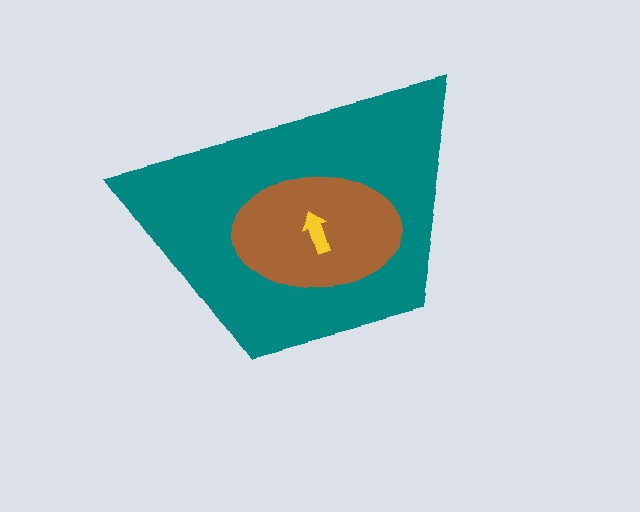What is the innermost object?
The yellow arrow.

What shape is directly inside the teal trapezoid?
The brown ellipse.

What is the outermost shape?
The teal trapezoid.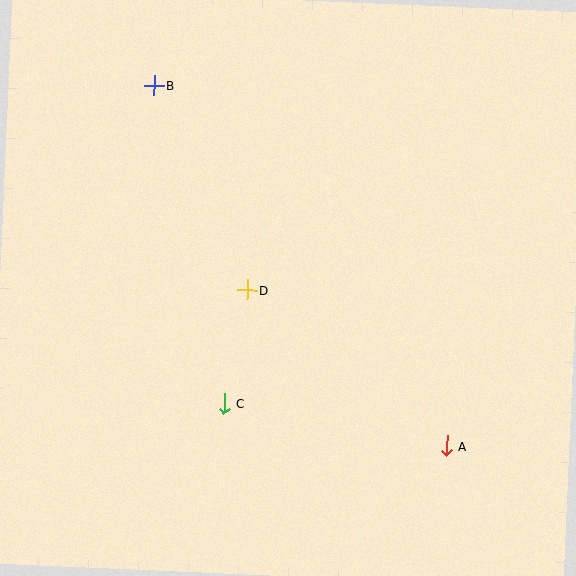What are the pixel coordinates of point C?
Point C is at (224, 403).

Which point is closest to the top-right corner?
Point B is closest to the top-right corner.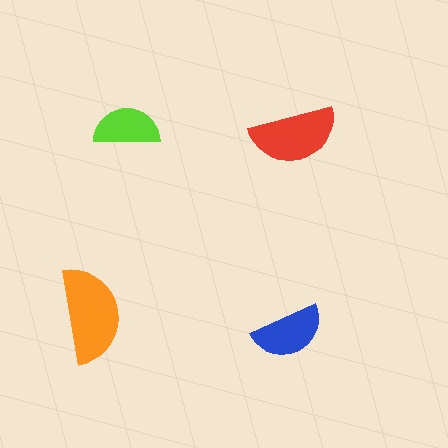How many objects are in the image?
There are 4 objects in the image.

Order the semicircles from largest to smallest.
the orange one, the red one, the blue one, the lime one.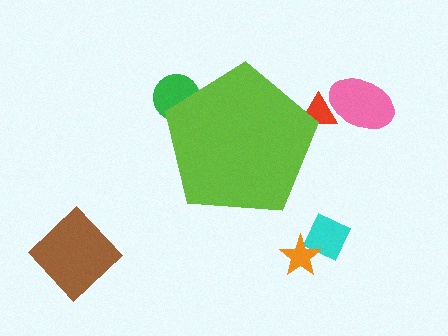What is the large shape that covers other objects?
A lime pentagon.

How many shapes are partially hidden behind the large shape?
2 shapes are partially hidden.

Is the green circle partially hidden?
Yes, the green circle is partially hidden behind the lime pentagon.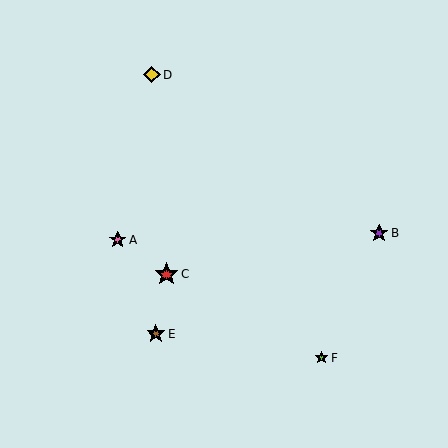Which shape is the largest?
The red star (labeled C) is the largest.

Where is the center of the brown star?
The center of the brown star is at (156, 334).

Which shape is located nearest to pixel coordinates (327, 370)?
The lime star (labeled F) at (321, 358) is nearest to that location.